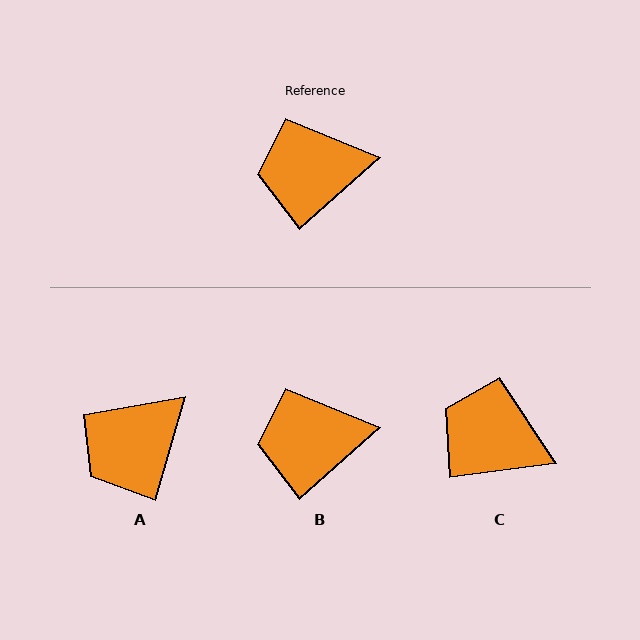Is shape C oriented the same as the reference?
No, it is off by about 34 degrees.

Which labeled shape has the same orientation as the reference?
B.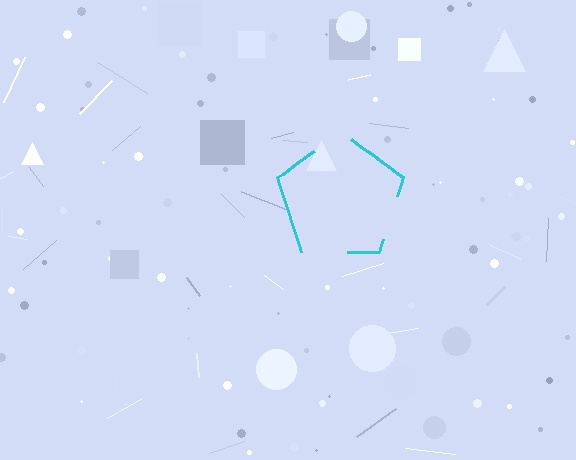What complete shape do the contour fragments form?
The contour fragments form a pentagon.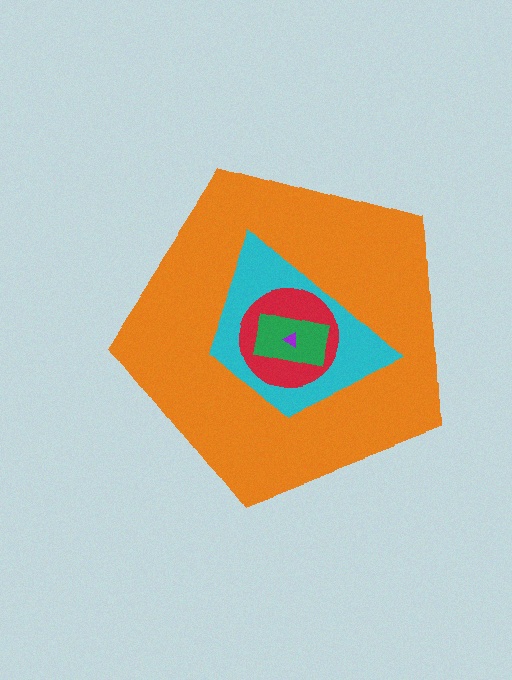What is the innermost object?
The purple triangle.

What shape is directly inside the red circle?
The green rectangle.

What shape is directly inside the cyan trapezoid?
The red circle.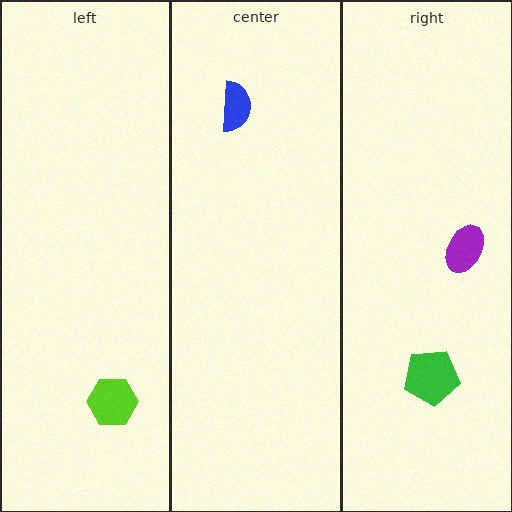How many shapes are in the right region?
2.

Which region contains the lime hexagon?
The left region.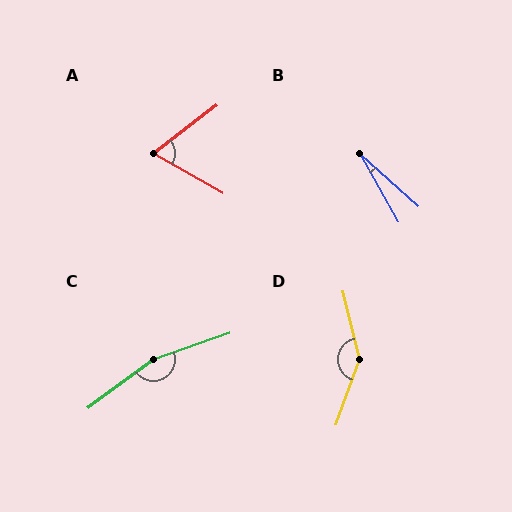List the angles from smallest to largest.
B (18°), A (68°), D (147°), C (163°).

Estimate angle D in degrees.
Approximately 147 degrees.